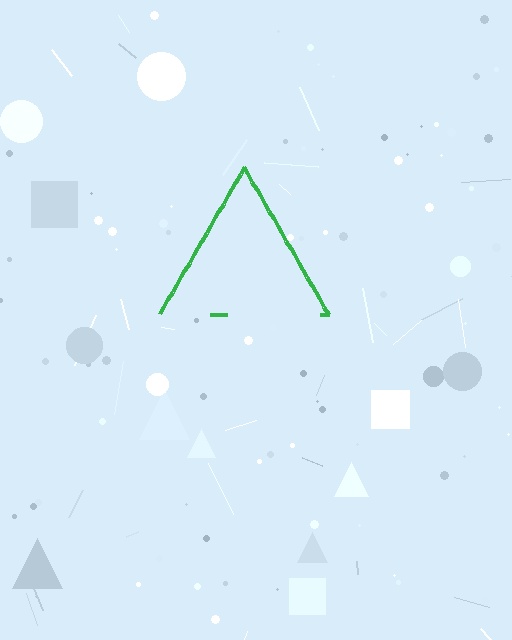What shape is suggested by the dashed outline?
The dashed outline suggests a triangle.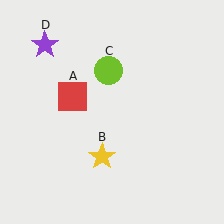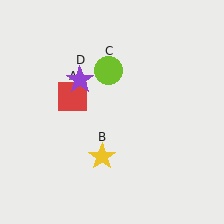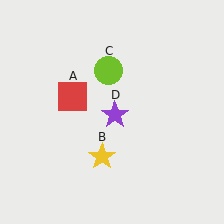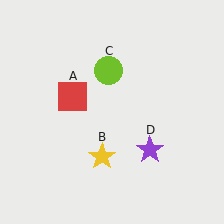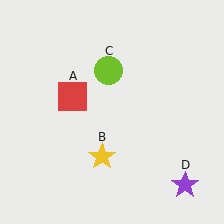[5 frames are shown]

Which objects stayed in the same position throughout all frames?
Red square (object A) and yellow star (object B) and lime circle (object C) remained stationary.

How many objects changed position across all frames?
1 object changed position: purple star (object D).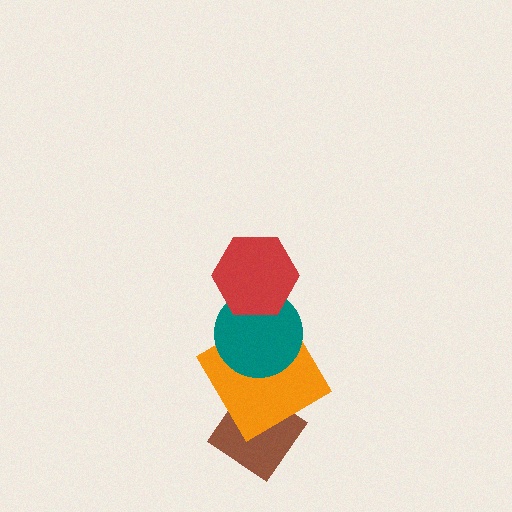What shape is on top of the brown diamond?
The orange diamond is on top of the brown diamond.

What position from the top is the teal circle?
The teal circle is 2nd from the top.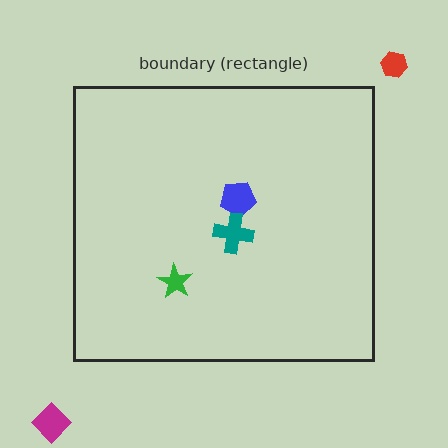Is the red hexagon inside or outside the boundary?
Outside.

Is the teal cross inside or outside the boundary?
Inside.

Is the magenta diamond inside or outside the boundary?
Outside.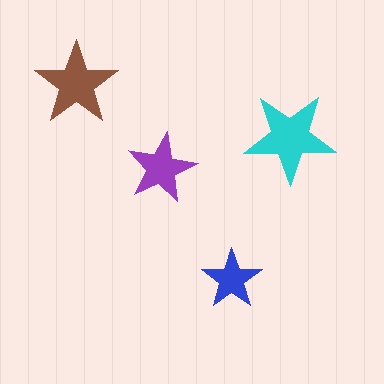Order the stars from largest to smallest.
the cyan one, the brown one, the purple one, the blue one.